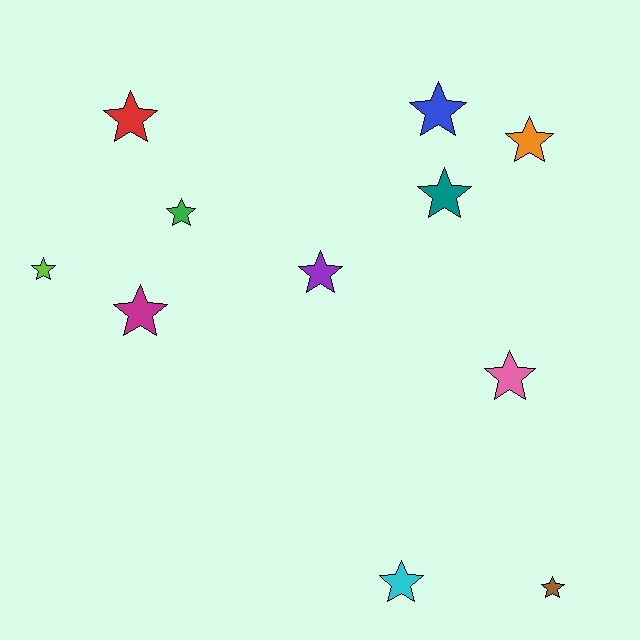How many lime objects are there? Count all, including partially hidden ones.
There is 1 lime object.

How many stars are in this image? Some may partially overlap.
There are 11 stars.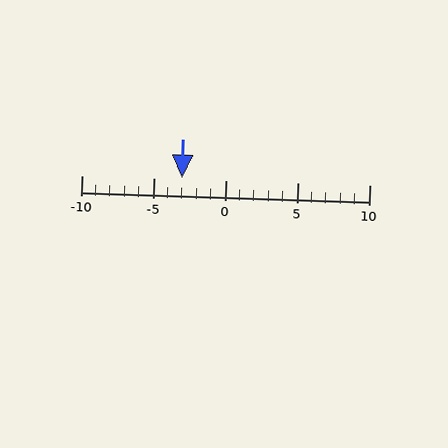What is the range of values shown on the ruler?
The ruler shows values from -10 to 10.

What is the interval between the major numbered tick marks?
The major tick marks are spaced 5 units apart.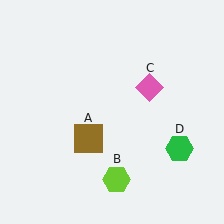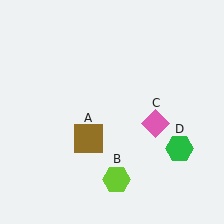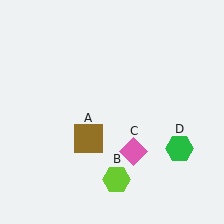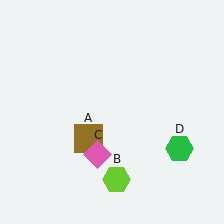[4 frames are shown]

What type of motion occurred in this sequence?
The pink diamond (object C) rotated clockwise around the center of the scene.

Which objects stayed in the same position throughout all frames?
Brown square (object A) and lime hexagon (object B) and green hexagon (object D) remained stationary.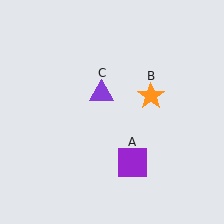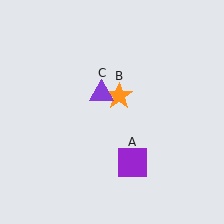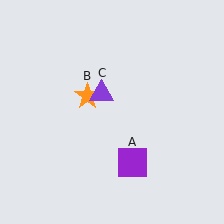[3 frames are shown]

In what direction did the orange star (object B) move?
The orange star (object B) moved left.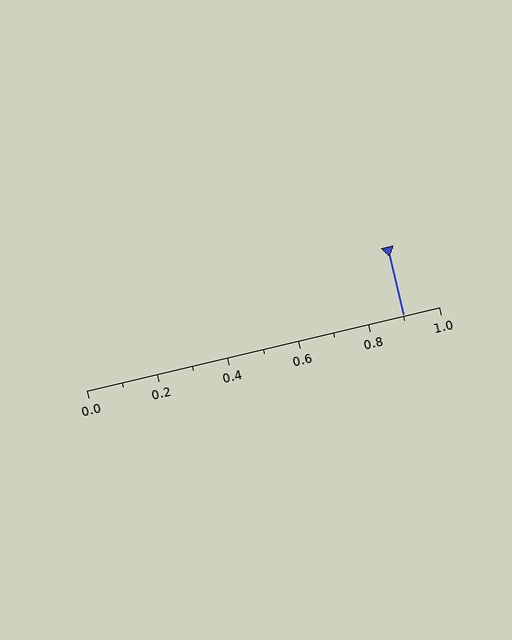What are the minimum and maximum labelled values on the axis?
The axis runs from 0.0 to 1.0.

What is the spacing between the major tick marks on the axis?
The major ticks are spaced 0.2 apart.